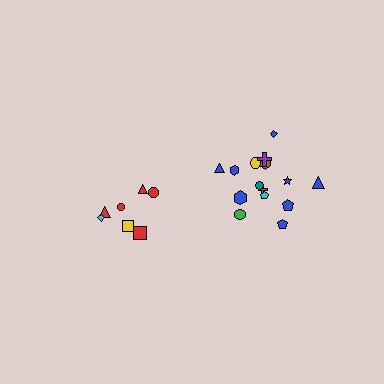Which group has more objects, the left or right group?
The right group.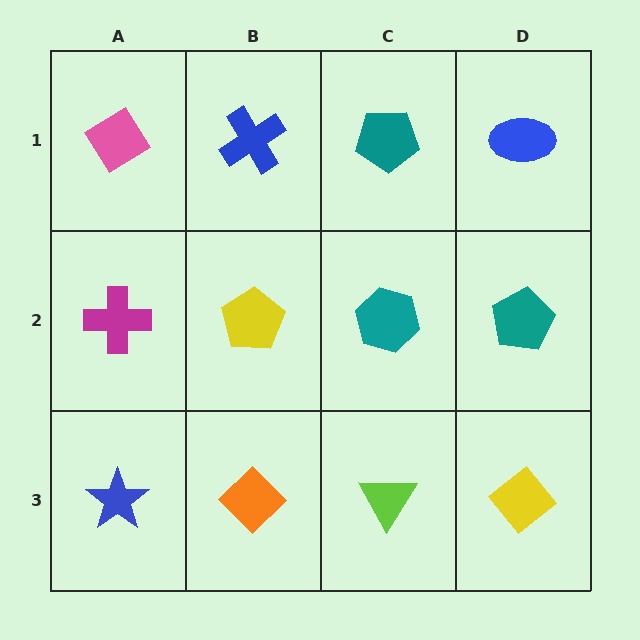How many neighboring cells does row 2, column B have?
4.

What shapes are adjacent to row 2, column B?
A blue cross (row 1, column B), an orange diamond (row 3, column B), a magenta cross (row 2, column A), a teal hexagon (row 2, column C).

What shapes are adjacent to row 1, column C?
A teal hexagon (row 2, column C), a blue cross (row 1, column B), a blue ellipse (row 1, column D).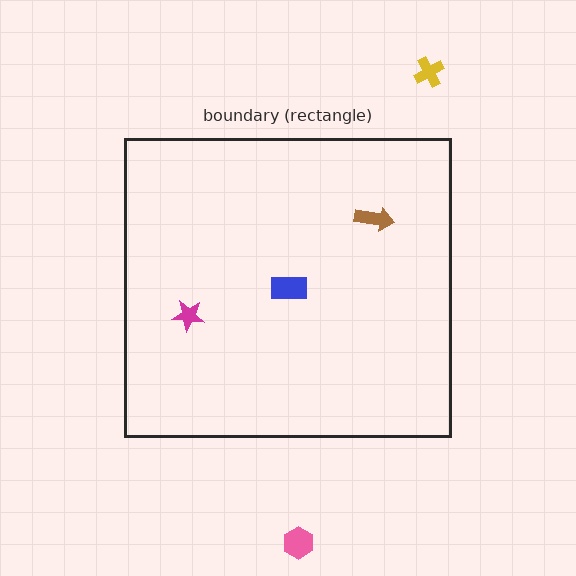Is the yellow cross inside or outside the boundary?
Outside.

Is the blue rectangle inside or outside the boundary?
Inside.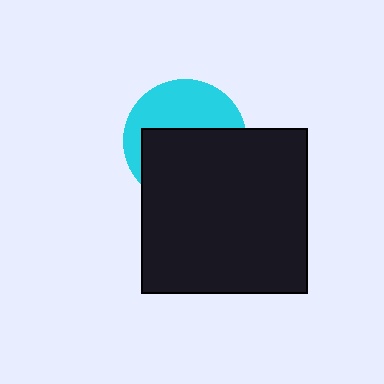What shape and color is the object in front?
The object in front is a black square.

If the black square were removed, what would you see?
You would see the complete cyan circle.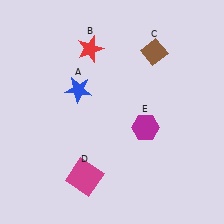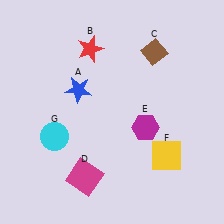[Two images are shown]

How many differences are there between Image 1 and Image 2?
There are 2 differences between the two images.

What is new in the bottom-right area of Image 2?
A yellow square (F) was added in the bottom-right area of Image 2.